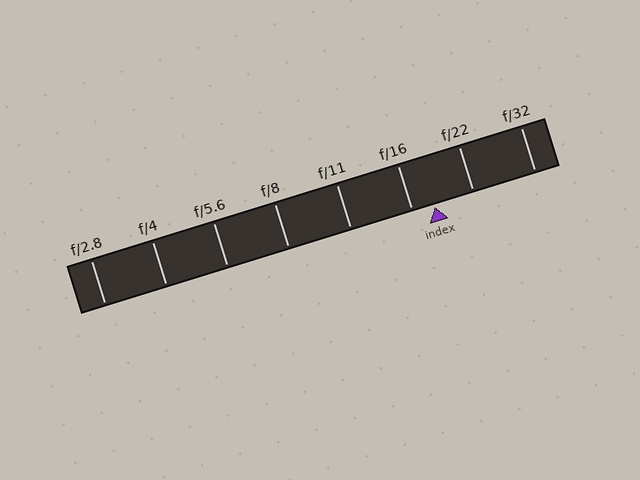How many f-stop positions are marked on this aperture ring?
There are 8 f-stop positions marked.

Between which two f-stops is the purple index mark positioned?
The index mark is between f/16 and f/22.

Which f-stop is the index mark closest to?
The index mark is closest to f/16.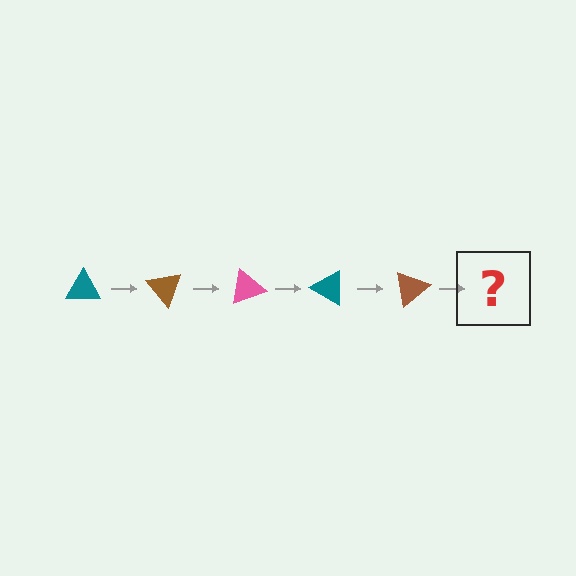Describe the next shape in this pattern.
It should be a pink triangle, rotated 250 degrees from the start.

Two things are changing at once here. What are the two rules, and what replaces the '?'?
The two rules are that it rotates 50 degrees each step and the color cycles through teal, brown, and pink. The '?' should be a pink triangle, rotated 250 degrees from the start.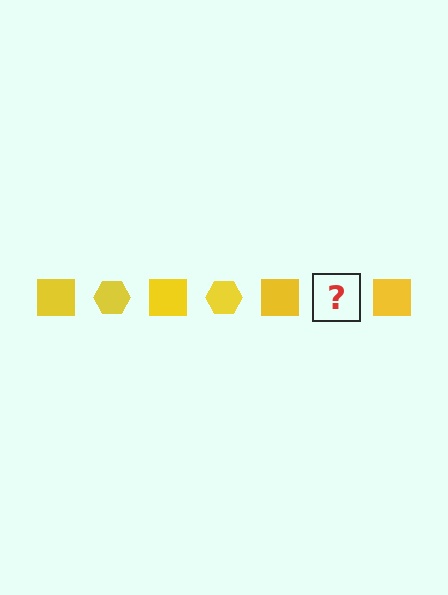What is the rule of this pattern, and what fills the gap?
The rule is that the pattern cycles through square, hexagon shapes in yellow. The gap should be filled with a yellow hexagon.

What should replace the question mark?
The question mark should be replaced with a yellow hexagon.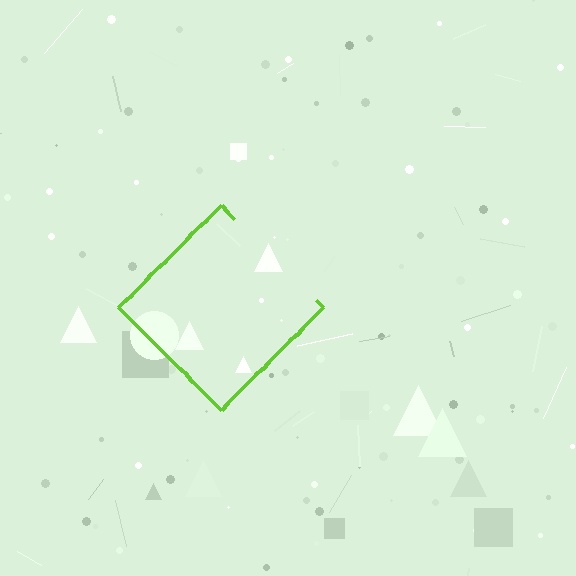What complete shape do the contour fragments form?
The contour fragments form a diamond.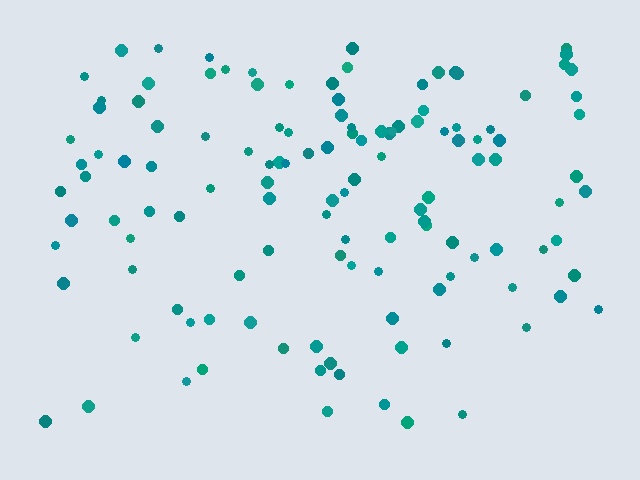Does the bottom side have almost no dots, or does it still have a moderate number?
Still a moderate number, just noticeably fewer than the top.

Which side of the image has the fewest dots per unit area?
The bottom.